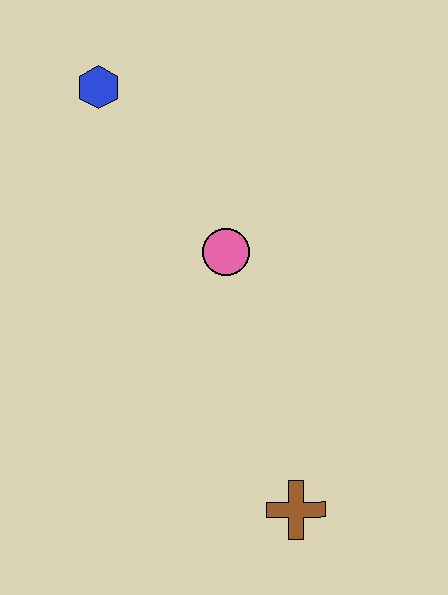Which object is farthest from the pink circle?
The brown cross is farthest from the pink circle.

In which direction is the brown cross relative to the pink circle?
The brown cross is below the pink circle.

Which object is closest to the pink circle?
The blue hexagon is closest to the pink circle.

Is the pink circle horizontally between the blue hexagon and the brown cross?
Yes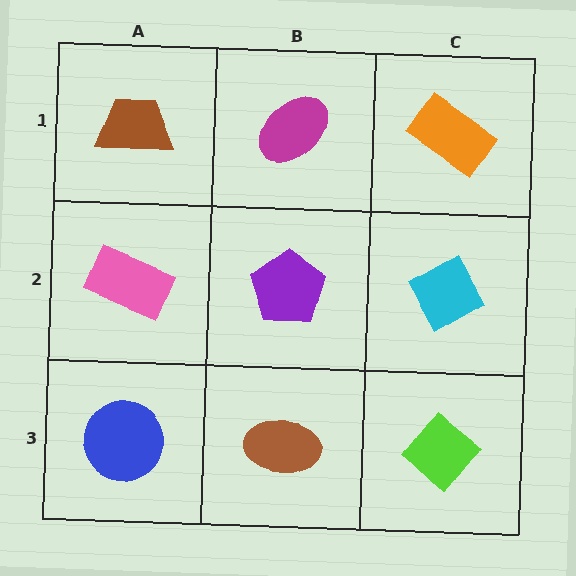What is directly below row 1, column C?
A cyan diamond.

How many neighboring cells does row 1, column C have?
2.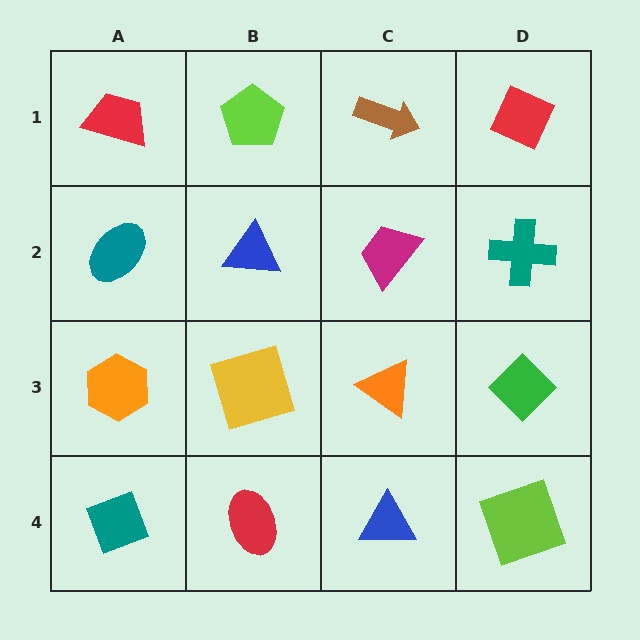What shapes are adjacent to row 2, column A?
A red trapezoid (row 1, column A), an orange hexagon (row 3, column A), a blue triangle (row 2, column B).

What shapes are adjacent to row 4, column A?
An orange hexagon (row 3, column A), a red ellipse (row 4, column B).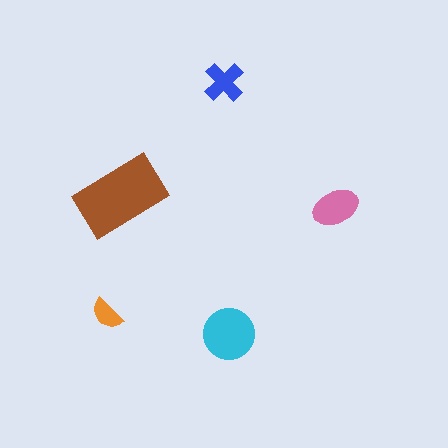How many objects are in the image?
There are 5 objects in the image.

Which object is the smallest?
The orange semicircle.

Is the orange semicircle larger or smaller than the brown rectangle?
Smaller.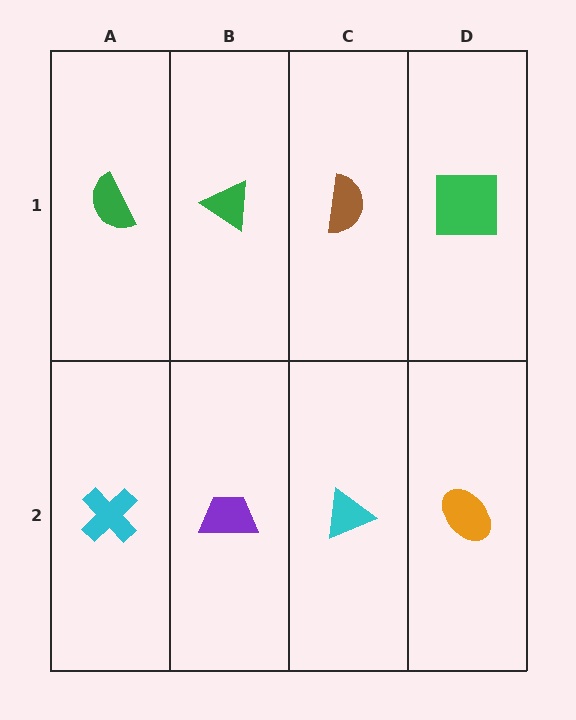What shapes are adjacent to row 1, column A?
A cyan cross (row 2, column A), a green triangle (row 1, column B).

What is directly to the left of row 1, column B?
A green semicircle.